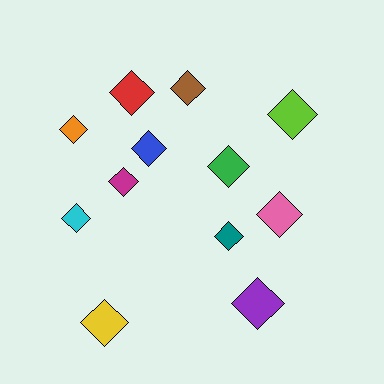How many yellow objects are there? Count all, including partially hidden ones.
There is 1 yellow object.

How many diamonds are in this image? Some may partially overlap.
There are 12 diamonds.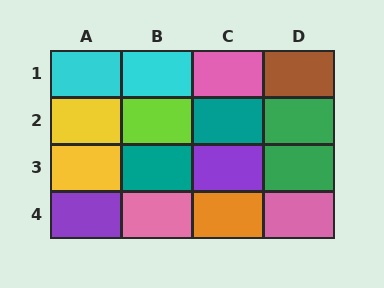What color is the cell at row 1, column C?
Pink.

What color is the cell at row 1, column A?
Cyan.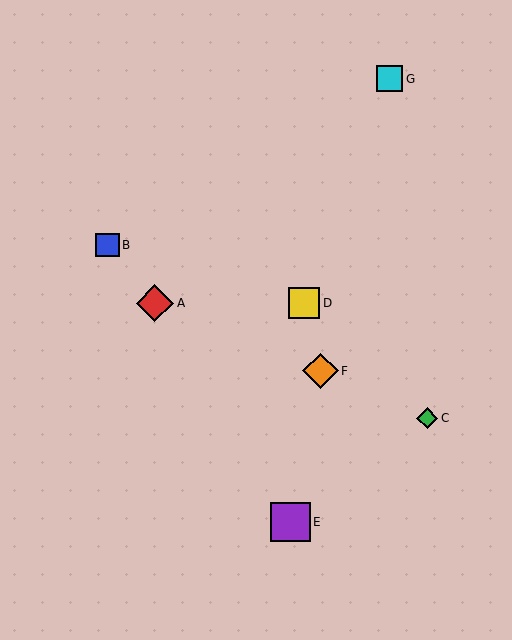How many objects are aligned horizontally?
2 objects (A, D) are aligned horizontally.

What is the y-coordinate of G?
Object G is at y≈79.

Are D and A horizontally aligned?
Yes, both are at y≈303.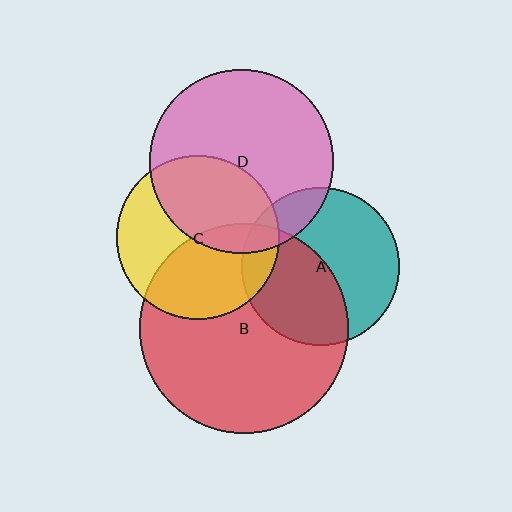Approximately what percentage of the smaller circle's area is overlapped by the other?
Approximately 45%.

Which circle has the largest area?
Circle B (red).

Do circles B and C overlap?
Yes.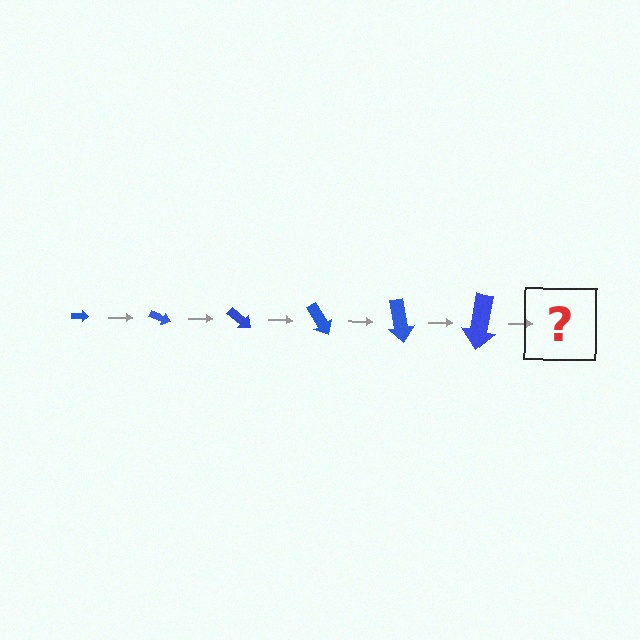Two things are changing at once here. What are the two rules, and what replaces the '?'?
The two rules are that the arrow grows larger each step and it rotates 20 degrees each step. The '?' should be an arrow, larger than the previous one and rotated 120 degrees from the start.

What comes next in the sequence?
The next element should be an arrow, larger than the previous one and rotated 120 degrees from the start.